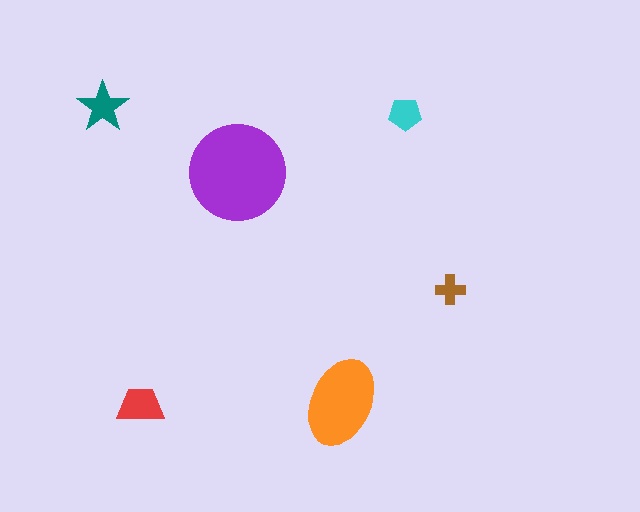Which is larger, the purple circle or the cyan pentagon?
The purple circle.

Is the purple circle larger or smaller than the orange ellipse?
Larger.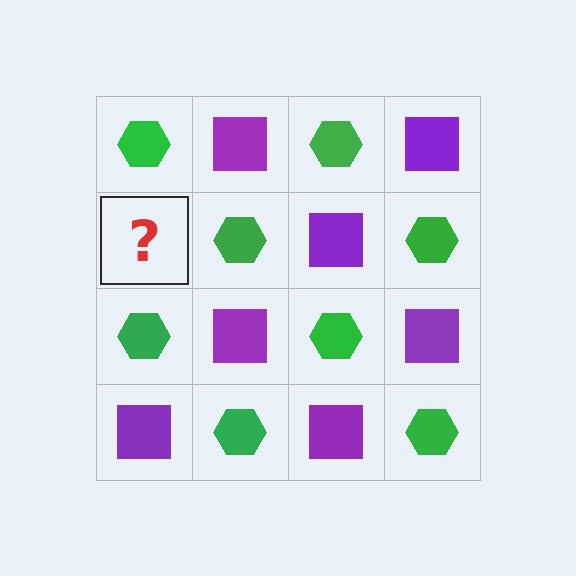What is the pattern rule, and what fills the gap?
The rule is that it alternates green hexagon and purple square in a checkerboard pattern. The gap should be filled with a purple square.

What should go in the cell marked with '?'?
The missing cell should contain a purple square.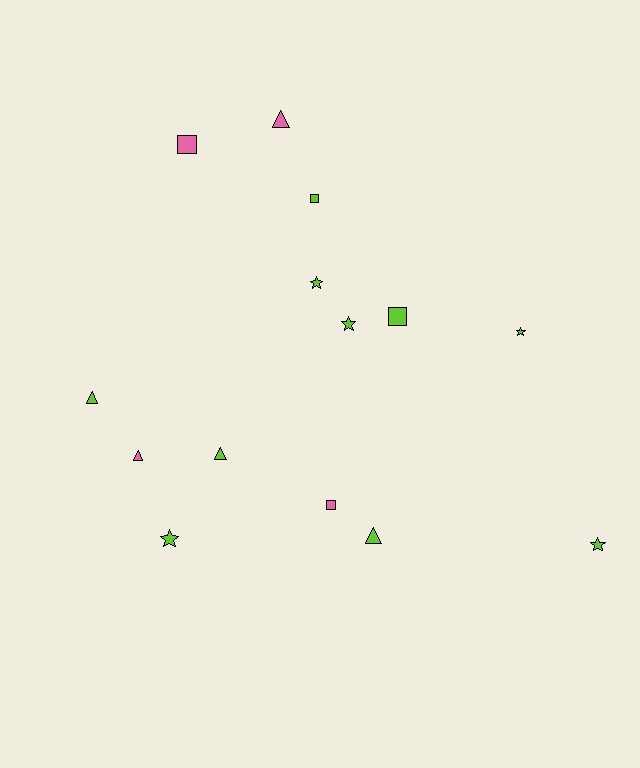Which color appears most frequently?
Lime, with 10 objects.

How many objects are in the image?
There are 14 objects.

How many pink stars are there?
There are no pink stars.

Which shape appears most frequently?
Star, with 5 objects.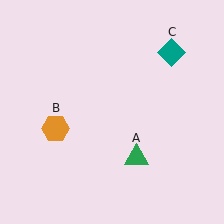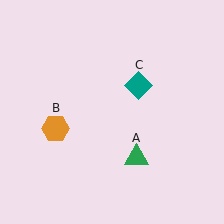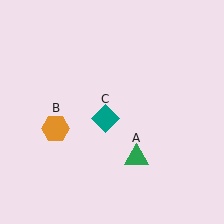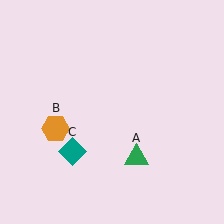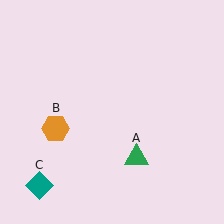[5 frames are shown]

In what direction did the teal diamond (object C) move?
The teal diamond (object C) moved down and to the left.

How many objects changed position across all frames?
1 object changed position: teal diamond (object C).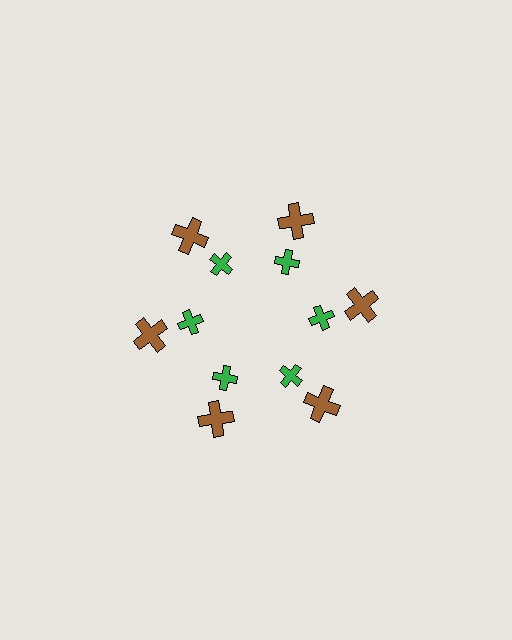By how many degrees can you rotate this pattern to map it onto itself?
The pattern maps onto itself every 60 degrees of rotation.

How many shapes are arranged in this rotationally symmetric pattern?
There are 12 shapes, arranged in 6 groups of 2.